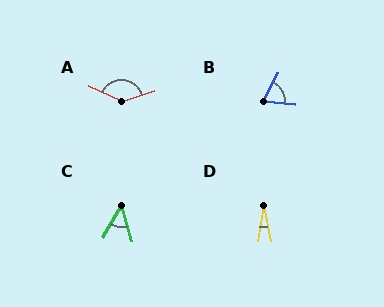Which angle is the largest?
A, at approximately 137 degrees.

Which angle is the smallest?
D, at approximately 21 degrees.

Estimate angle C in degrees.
Approximately 45 degrees.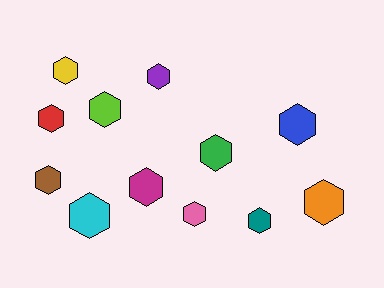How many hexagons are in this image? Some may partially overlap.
There are 12 hexagons.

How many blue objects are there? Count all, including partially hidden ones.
There is 1 blue object.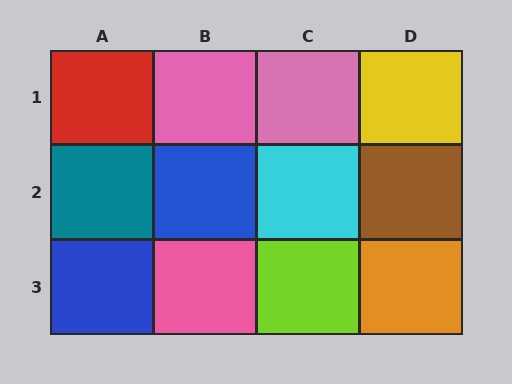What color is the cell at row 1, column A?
Red.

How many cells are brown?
1 cell is brown.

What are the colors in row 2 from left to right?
Teal, blue, cyan, brown.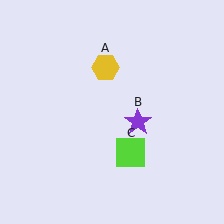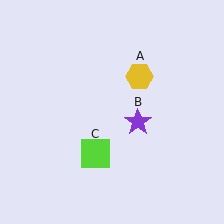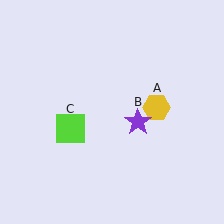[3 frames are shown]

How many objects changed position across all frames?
2 objects changed position: yellow hexagon (object A), lime square (object C).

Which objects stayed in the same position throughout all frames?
Purple star (object B) remained stationary.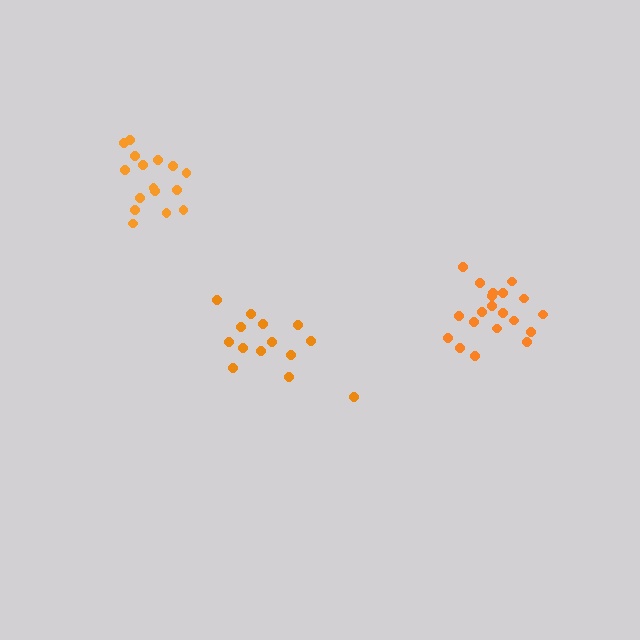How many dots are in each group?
Group 1: 20 dots, Group 2: 14 dots, Group 3: 16 dots (50 total).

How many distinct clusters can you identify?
There are 3 distinct clusters.